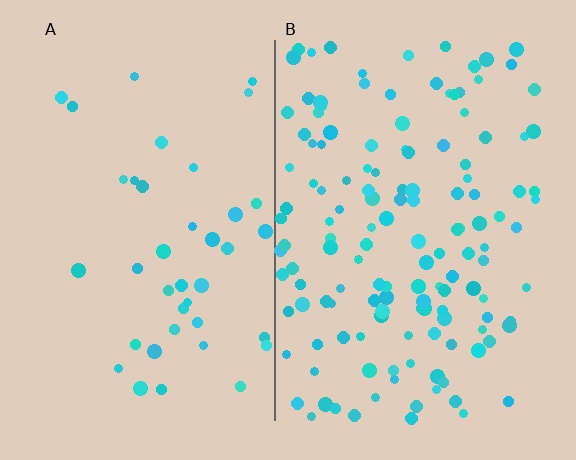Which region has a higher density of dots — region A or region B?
B (the right).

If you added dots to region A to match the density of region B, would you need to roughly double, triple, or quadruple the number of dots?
Approximately quadruple.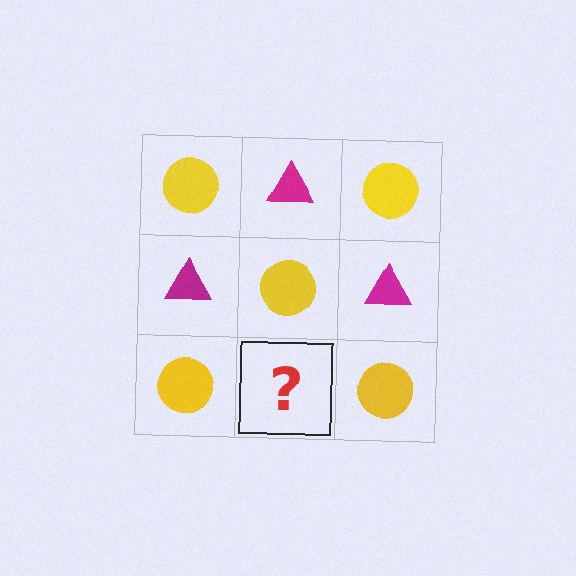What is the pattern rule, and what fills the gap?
The rule is that it alternates yellow circle and magenta triangle in a checkerboard pattern. The gap should be filled with a magenta triangle.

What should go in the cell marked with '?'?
The missing cell should contain a magenta triangle.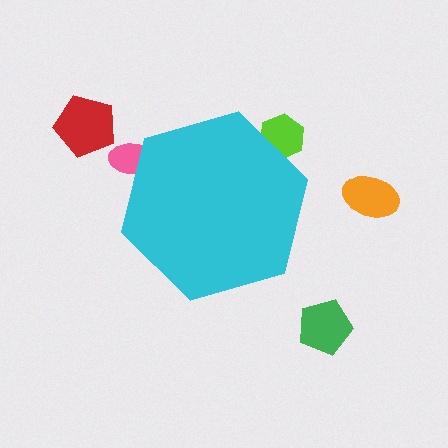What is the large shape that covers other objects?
A cyan hexagon.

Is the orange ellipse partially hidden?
No, the orange ellipse is fully visible.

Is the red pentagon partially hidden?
No, the red pentagon is fully visible.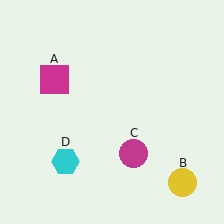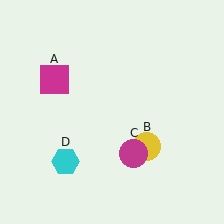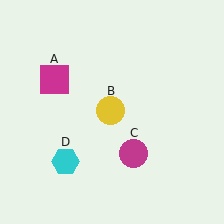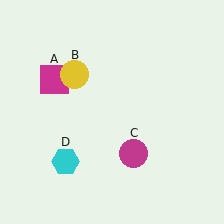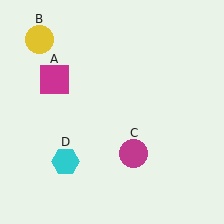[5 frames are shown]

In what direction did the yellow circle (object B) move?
The yellow circle (object B) moved up and to the left.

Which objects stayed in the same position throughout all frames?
Magenta square (object A) and magenta circle (object C) and cyan hexagon (object D) remained stationary.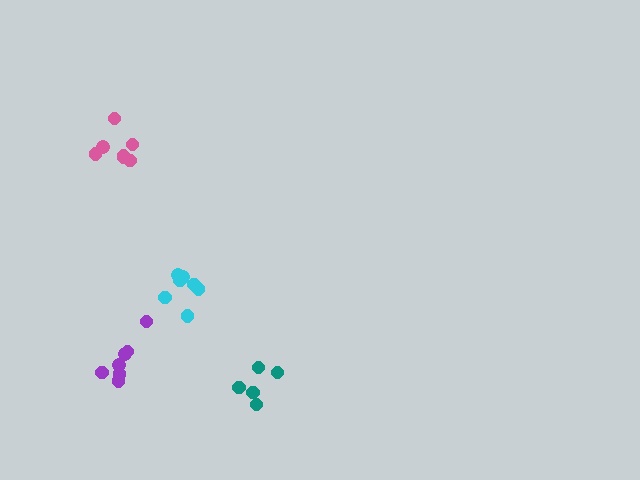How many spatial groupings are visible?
There are 4 spatial groupings.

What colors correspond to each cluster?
The clusters are colored: teal, pink, cyan, purple.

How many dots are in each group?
Group 1: 5 dots, Group 2: 7 dots, Group 3: 7 dots, Group 4: 7 dots (26 total).